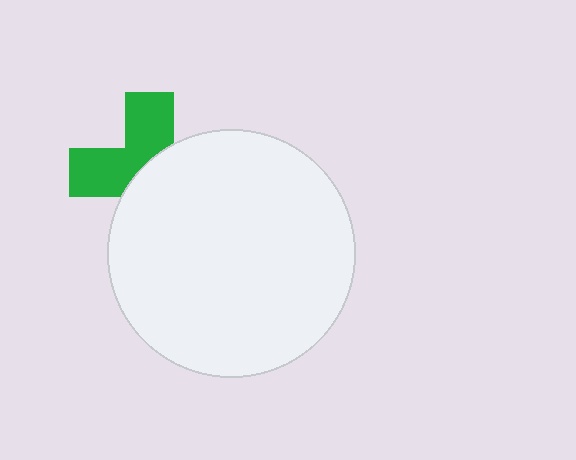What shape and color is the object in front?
The object in front is a white circle.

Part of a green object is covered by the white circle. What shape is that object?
It is a cross.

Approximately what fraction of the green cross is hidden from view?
Roughly 54% of the green cross is hidden behind the white circle.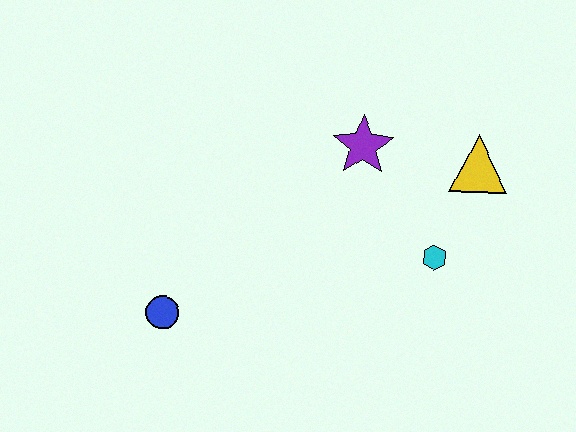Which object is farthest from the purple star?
The blue circle is farthest from the purple star.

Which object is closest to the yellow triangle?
The cyan hexagon is closest to the yellow triangle.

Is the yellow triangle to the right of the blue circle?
Yes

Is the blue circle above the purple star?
No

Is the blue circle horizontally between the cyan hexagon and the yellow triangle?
No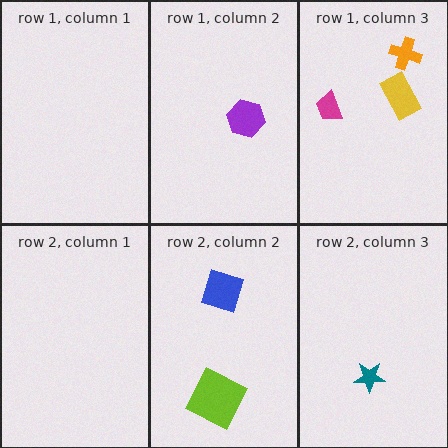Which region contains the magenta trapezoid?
The row 1, column 3 region.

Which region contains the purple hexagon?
The row 1, column 2 region.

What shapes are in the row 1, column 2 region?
The purple hexagon.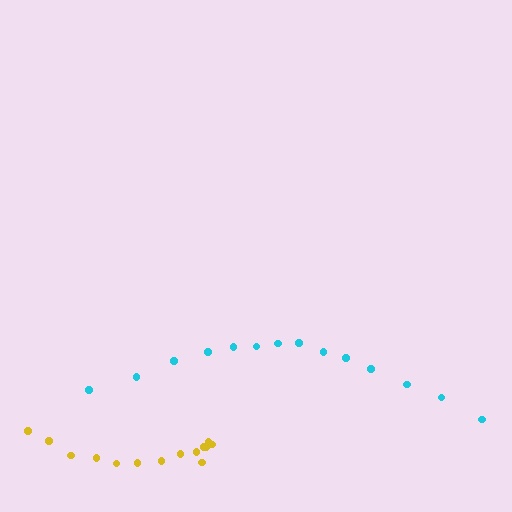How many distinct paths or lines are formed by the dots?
There are 2 distinct paths.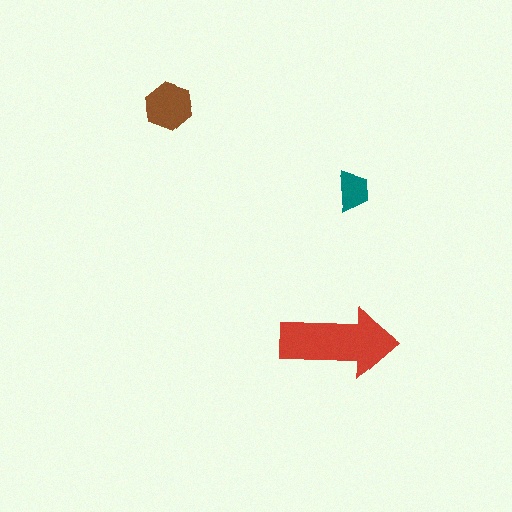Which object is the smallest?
The teal trapezoid.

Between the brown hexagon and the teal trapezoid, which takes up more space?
The brown hexagon.